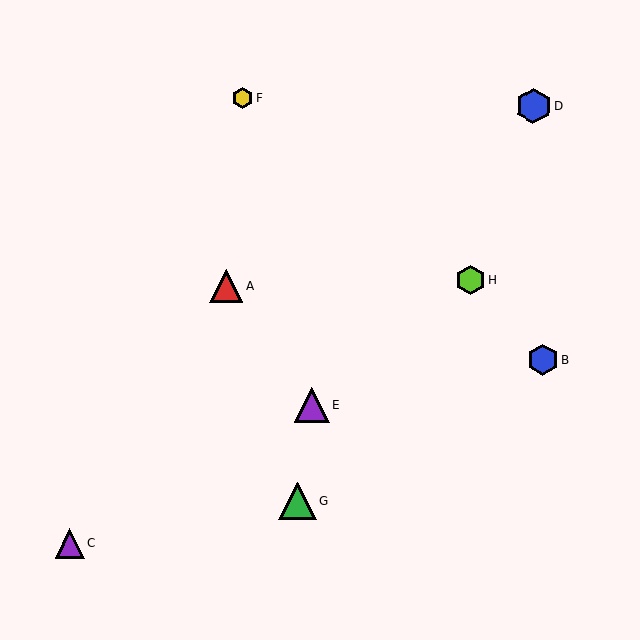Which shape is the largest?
The green triangle (labeled G) is the largest.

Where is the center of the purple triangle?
The center of the purple triangle is at (70, 544).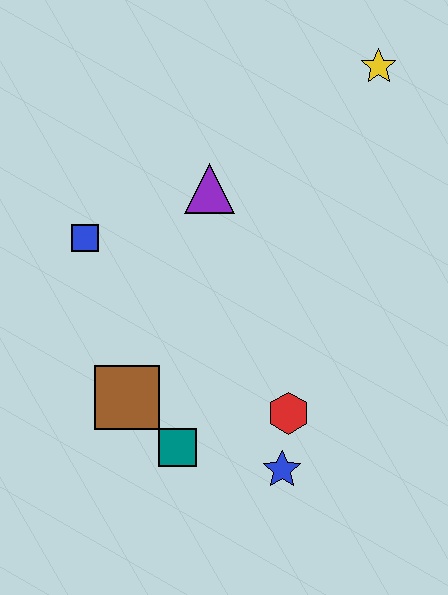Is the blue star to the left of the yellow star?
Yes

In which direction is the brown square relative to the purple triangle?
The brown square is below the purple triangle.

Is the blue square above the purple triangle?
No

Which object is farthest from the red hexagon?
The yellow star is farthest from the red hexagon.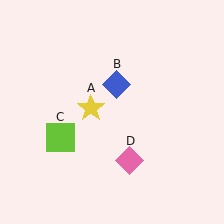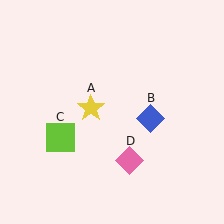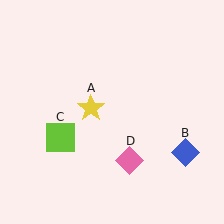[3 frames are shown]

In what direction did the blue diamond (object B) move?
The blue diamond (object B) moved down and to the right.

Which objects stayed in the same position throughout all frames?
Yellow star (object A) and lime square (object C) and pink diamond (object D) remained stationary.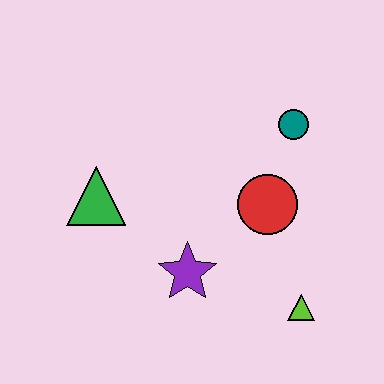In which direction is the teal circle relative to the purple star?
The teal circle is above the purple star.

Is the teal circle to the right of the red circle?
Yes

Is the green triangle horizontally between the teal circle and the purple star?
No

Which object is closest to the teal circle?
The red circle is closest to the teal circle.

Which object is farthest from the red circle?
The green triangle is farthest from the red circle.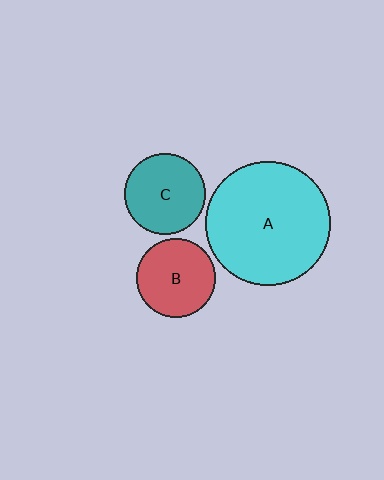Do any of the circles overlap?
No, none of the circles overlap.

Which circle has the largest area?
Circle A (cyan).